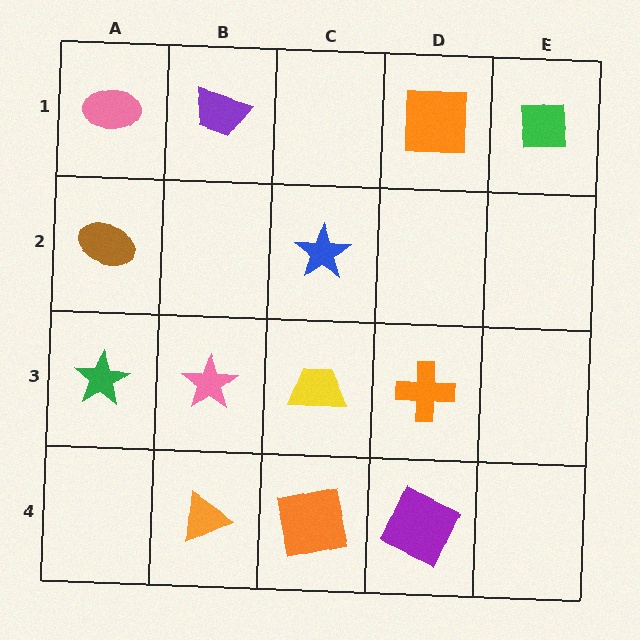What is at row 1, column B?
A purple trapezoid.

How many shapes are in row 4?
3 shapes.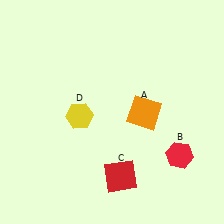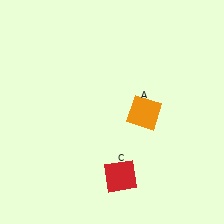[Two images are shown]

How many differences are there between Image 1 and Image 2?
There are 2 differences between the two images.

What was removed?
The red hexagon (B), the yellow hexagon (D) were removed in Image 2.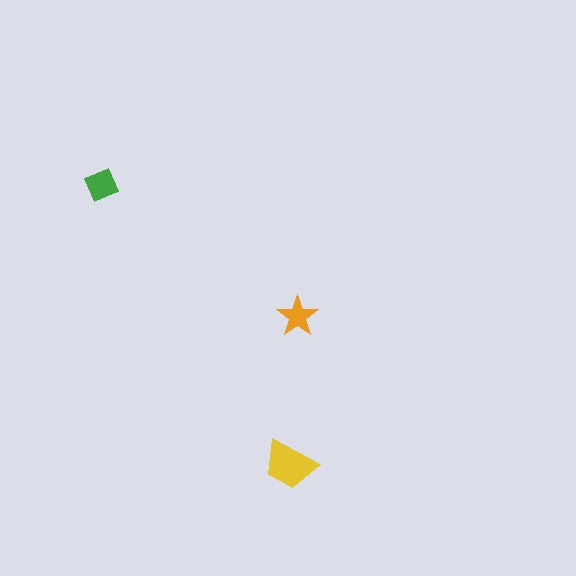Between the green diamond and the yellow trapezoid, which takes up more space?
The yellow trapezoid.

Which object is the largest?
The yellow trapezoid.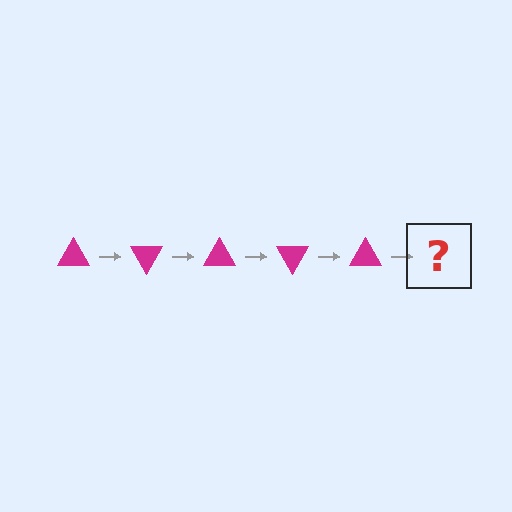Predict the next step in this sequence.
The next step is a magenta triangle rotated 300 degrees.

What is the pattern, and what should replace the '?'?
The pattern is that the triangle rotates 60 degrees each step. The '?' should be a magenta triangle rotated 300 degrees.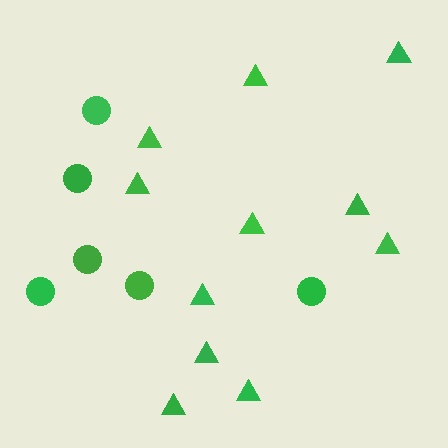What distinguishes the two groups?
There are 2 groups: one group of circles (6) and one group of triangles (11).